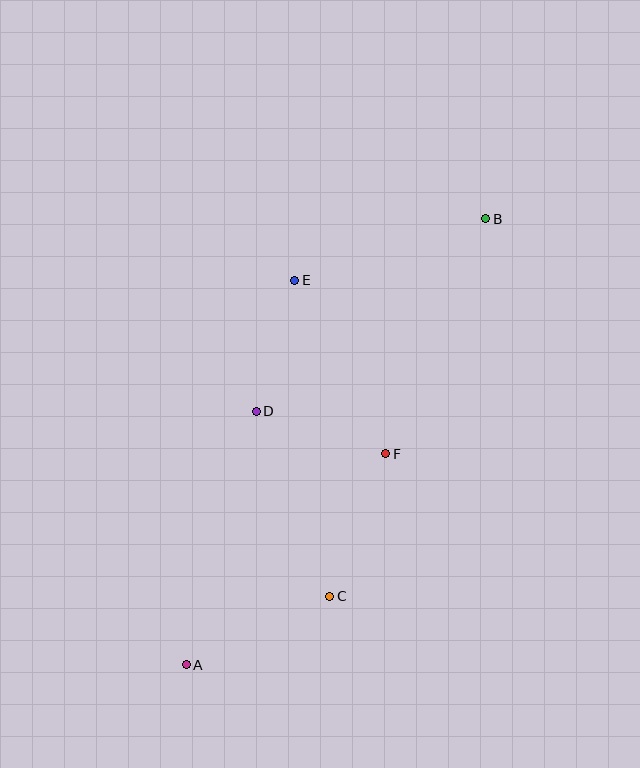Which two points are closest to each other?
Points D and F are closest to each other.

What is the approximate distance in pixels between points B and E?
The distance between B and E is approximately 200 pixels.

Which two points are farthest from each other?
Points A and B are farthest from each other.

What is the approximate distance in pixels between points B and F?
The distance between B and F is approximately 256 pixels.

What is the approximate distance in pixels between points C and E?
The distance between C and E is approximately 318 pixels.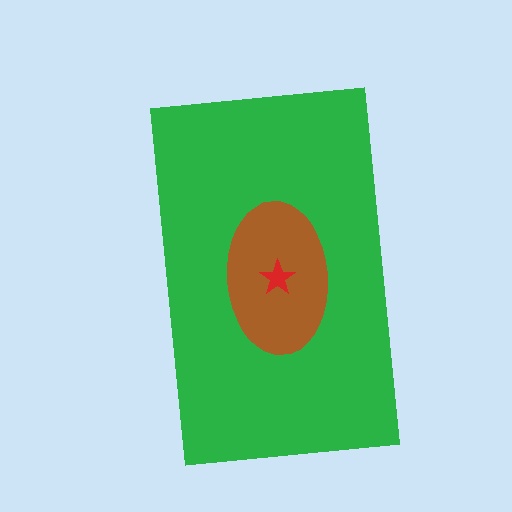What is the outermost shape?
The green rectangle.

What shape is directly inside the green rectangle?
The brown ellipse.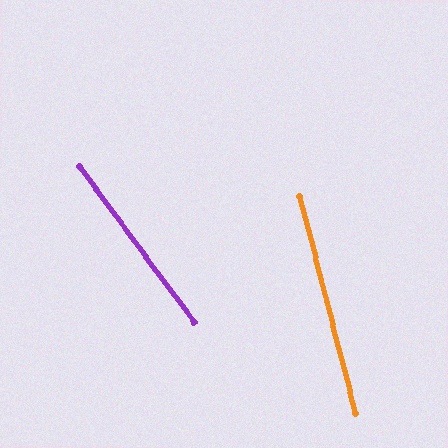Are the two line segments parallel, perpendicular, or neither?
Neither parallel nor perpendicular — they differ by about 22°.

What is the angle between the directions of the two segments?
Approximately 22 degrees.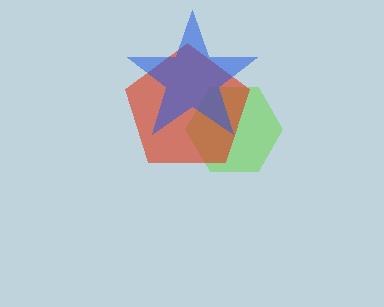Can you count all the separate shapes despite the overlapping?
Yes, there are 3 separate shapes.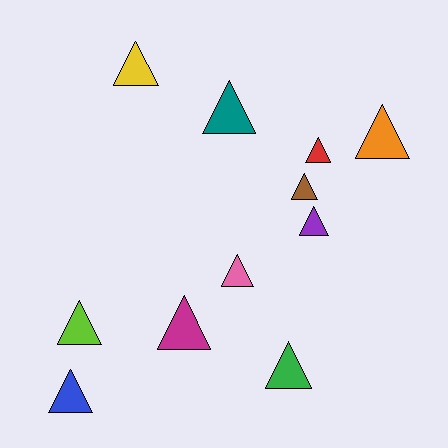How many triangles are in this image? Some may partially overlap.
There are 11 triangles.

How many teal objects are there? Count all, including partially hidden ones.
There is 1 teal object.